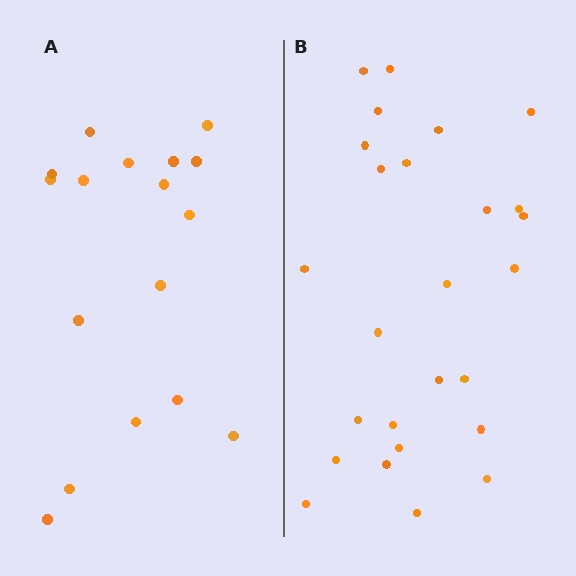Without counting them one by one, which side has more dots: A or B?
Region B (the right region) has more dots.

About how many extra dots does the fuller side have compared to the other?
Region B has roughly 8 or so more dots than region A.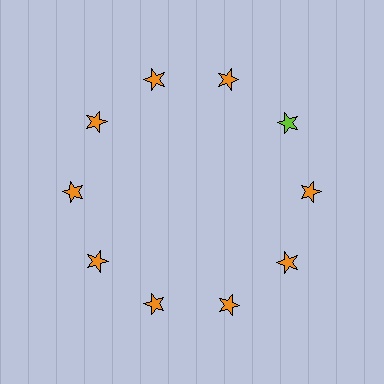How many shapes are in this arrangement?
There are 10 shapes arranged in a ring pattern.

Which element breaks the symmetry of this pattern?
The lime star at roughly the 2 o'clock position breaks the symmetry. All other shapes are orange stars.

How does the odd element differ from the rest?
It has a different color: lime instead of orange.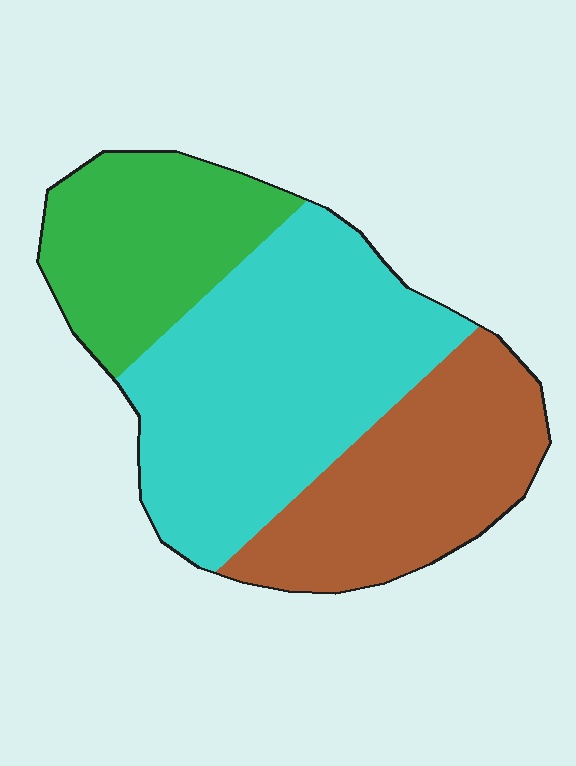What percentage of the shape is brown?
Brown takes up about one third (1/3) of the shape.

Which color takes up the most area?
Cyan, at roughly 45%.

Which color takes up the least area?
Green, at roughly 25%.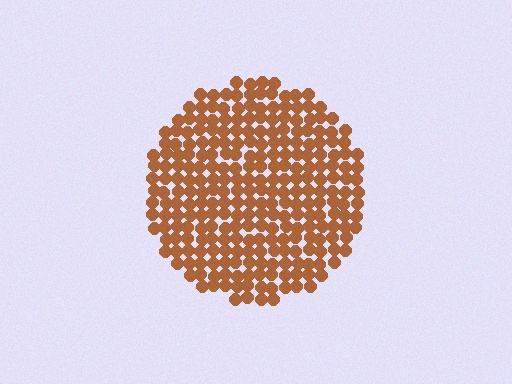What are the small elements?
The small elements are circles.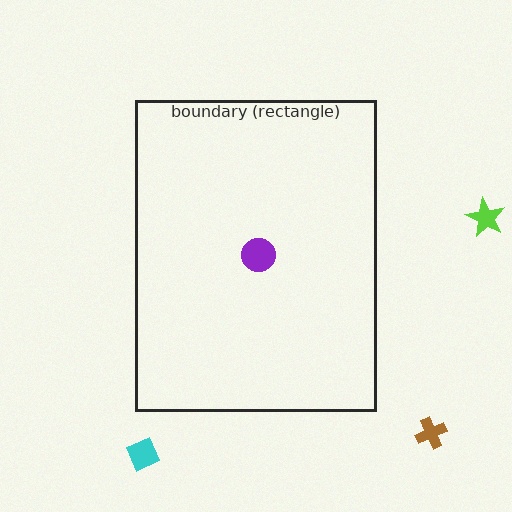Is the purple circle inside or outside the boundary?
Inside.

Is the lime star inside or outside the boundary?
Outside.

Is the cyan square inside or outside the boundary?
Outside.